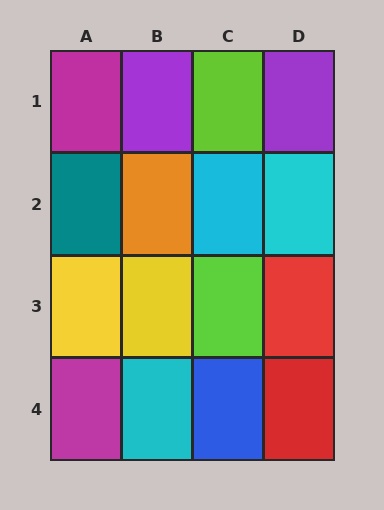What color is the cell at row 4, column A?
Magenta.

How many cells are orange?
1 cell is orange.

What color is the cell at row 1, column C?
Lime.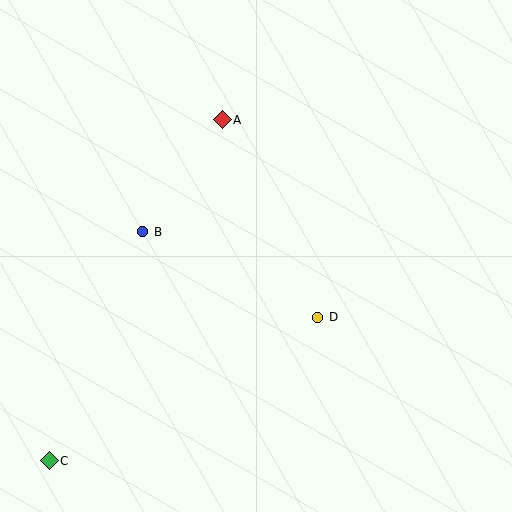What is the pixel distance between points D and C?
The distance between D and C is 304 pixels.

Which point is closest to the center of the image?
Point D at (318, 317) is closest to the center.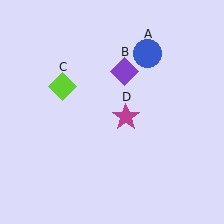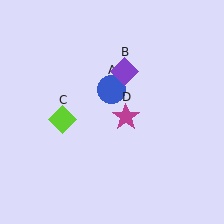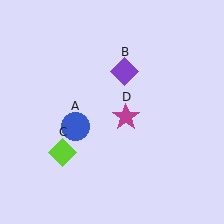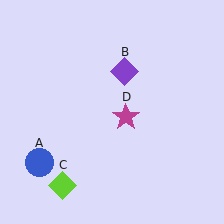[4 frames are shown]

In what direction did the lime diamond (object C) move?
The lime diamond (object C) moved down.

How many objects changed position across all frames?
2 objects changed position: blue circle (object A), lime diamond (object C).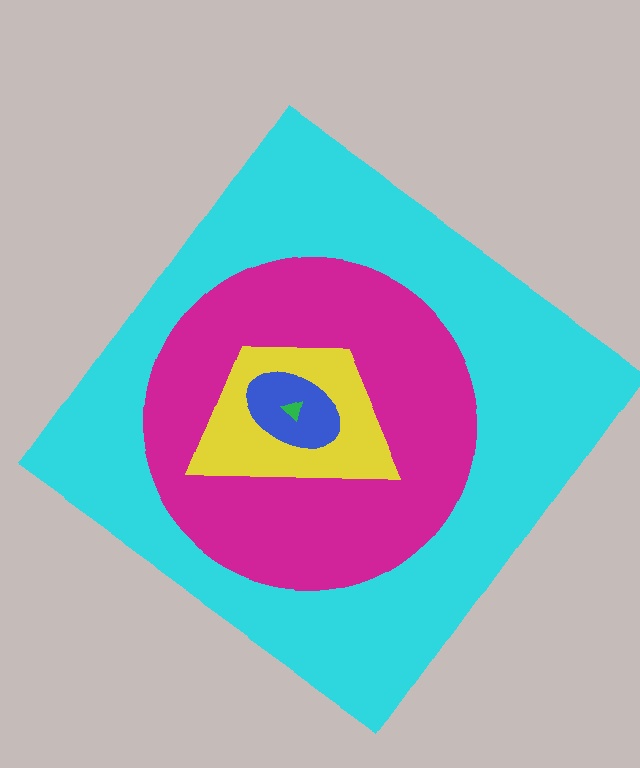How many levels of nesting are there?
5.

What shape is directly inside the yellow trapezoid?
The blue ellipse.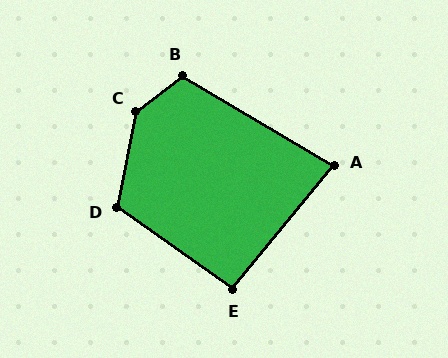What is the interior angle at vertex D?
Approximately 114 degrees (obtuse).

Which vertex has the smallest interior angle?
A, at approximately 81 degrees.